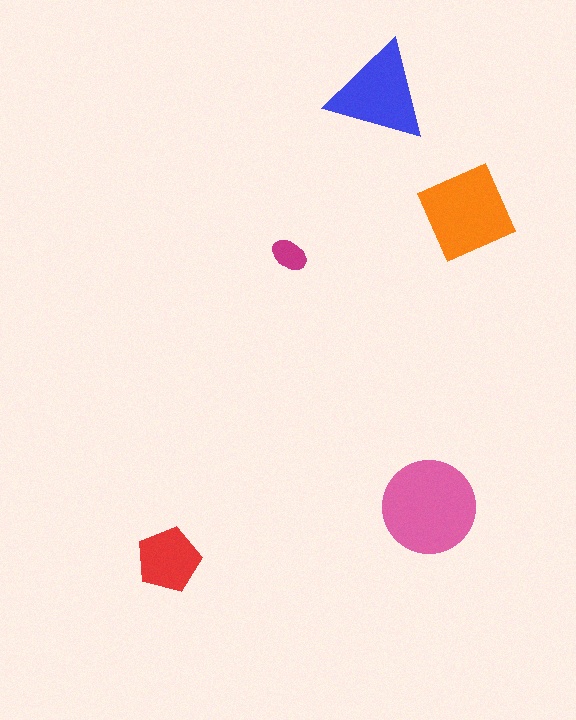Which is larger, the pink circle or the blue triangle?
The pink circle.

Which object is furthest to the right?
The orange diamond is rightmost.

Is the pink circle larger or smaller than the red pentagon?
Larger.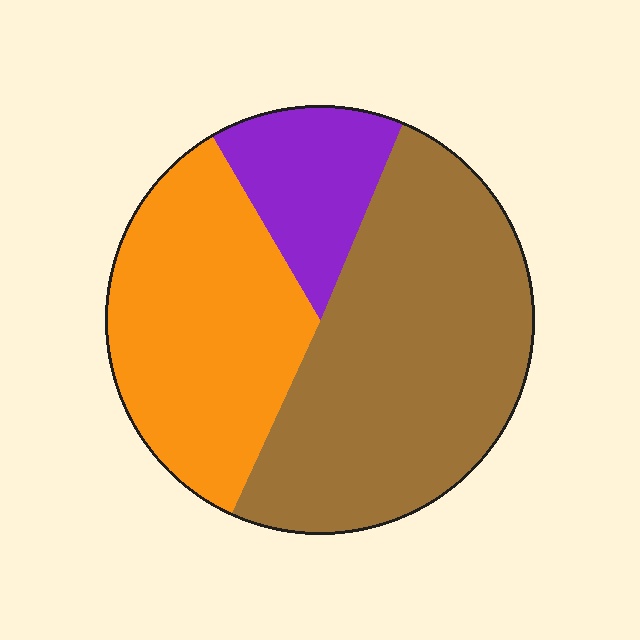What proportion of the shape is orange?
Orange takes up about one third (1/3) of the shape.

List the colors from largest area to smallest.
From largest to smallest: brown, orange, purple.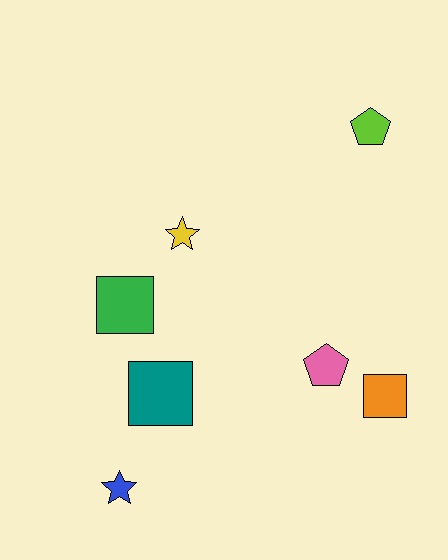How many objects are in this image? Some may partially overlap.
There are 7 objects.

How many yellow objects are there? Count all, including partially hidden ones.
There is 1 yellow object.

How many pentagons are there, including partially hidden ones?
There are 2 pentagons.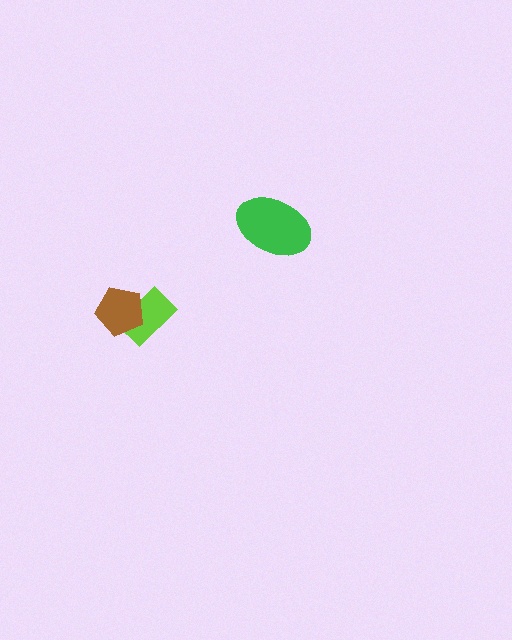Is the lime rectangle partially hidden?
Yes, it is partially covered by another shape.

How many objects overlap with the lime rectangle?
1 object overlaps with the lime rectangle.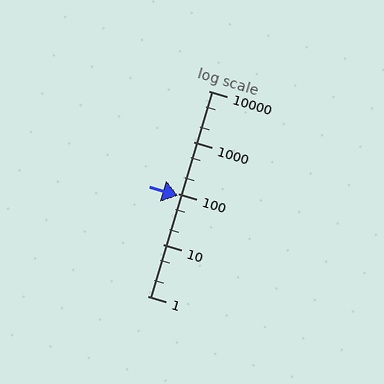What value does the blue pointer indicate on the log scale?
The pointer indicates approximately 90.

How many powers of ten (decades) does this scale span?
The scale spans 4 decades, from 1 to 10000.